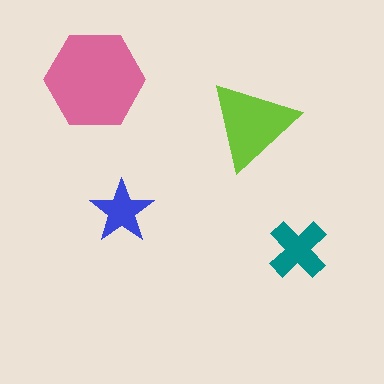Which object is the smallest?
The blue star.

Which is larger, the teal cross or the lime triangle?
The lime triangle.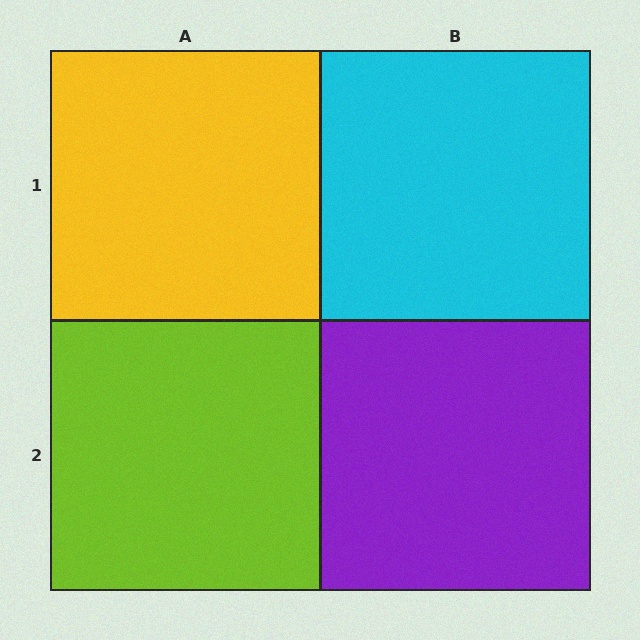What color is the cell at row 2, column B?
Purple.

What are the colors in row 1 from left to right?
Yellow, cyan.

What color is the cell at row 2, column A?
Lime.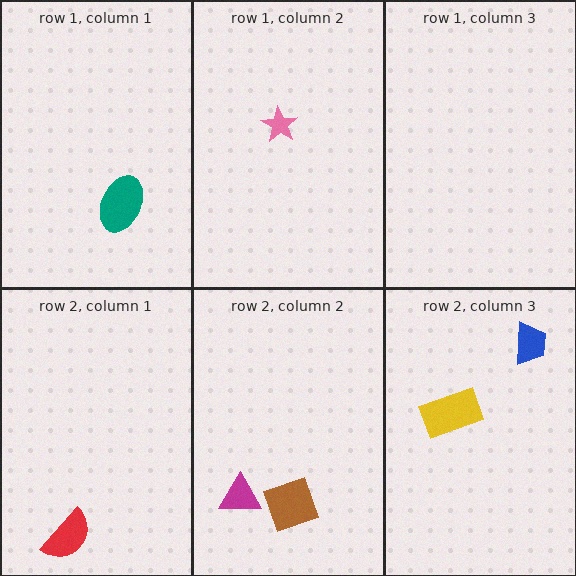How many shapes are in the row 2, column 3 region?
2.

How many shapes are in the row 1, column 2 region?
1.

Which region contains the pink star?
The row 1, column 2 region.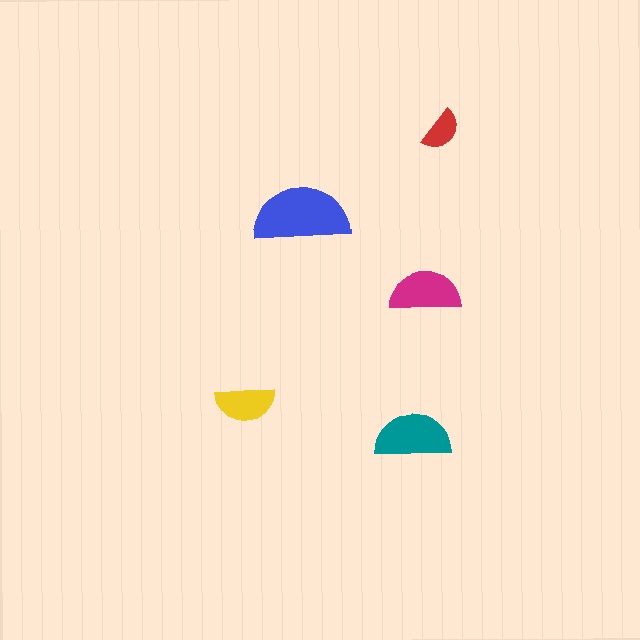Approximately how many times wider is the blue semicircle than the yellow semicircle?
About 1.5 times wider.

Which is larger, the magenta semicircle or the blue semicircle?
The blue one.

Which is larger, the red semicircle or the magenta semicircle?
The magenta one.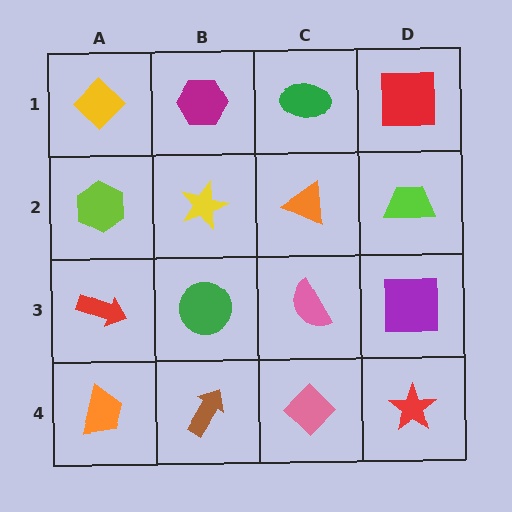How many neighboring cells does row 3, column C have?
4.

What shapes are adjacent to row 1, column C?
An orange triangle (row 2, column C), a magenta hexagon (row 1, column B), a red square (row 1, column D).